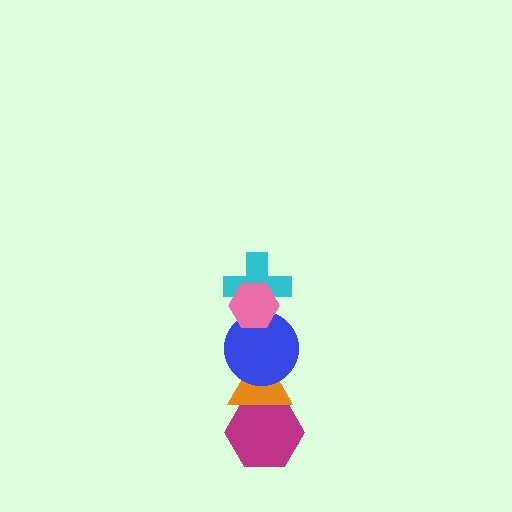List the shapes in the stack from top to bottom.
From top to bottom: the pink hexagon, the cyan cross, the blue circle, the orange triangle, the magenta hexagon.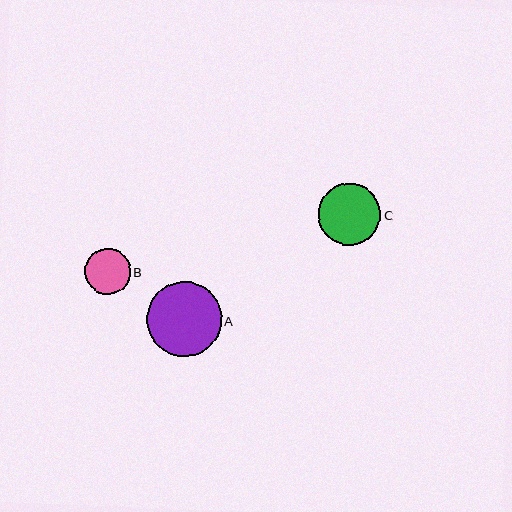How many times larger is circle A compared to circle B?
Circle A is approximately 1.6 times the size of circle B.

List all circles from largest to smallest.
From largest to smallest: A, C, B.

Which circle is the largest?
Circle A is the largest with a size of approximately 75 pixels.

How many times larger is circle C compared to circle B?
Circle C is approximately 1.4 times the size of circle B.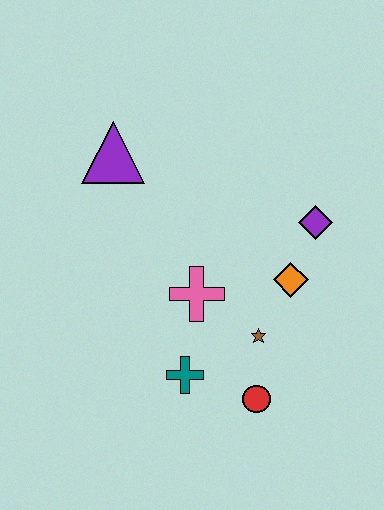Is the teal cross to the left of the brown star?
Yes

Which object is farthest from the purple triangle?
The red circle is farthest from the purple triangle.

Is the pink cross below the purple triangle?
Yes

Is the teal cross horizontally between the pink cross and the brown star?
No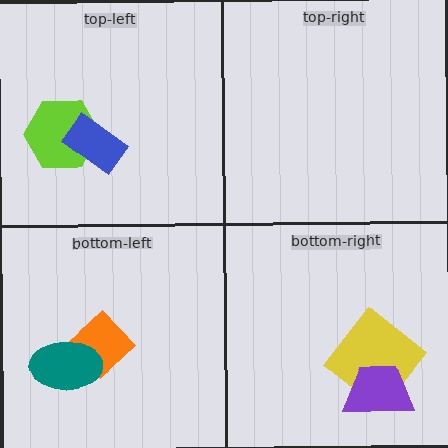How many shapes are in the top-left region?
2.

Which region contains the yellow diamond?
The bottom-right region.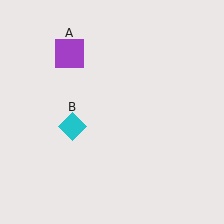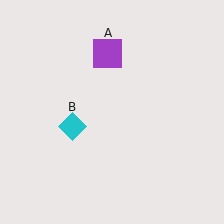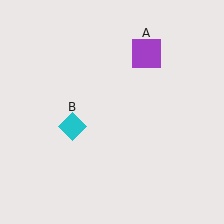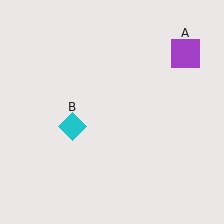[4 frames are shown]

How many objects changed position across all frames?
1 object changed position: purple square (object A).